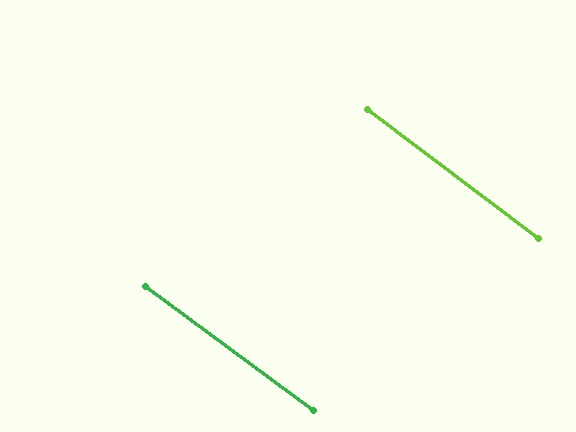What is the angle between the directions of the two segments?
Approximately 1 degree.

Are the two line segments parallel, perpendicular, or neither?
Parallel — their directions differ by only 0.6°.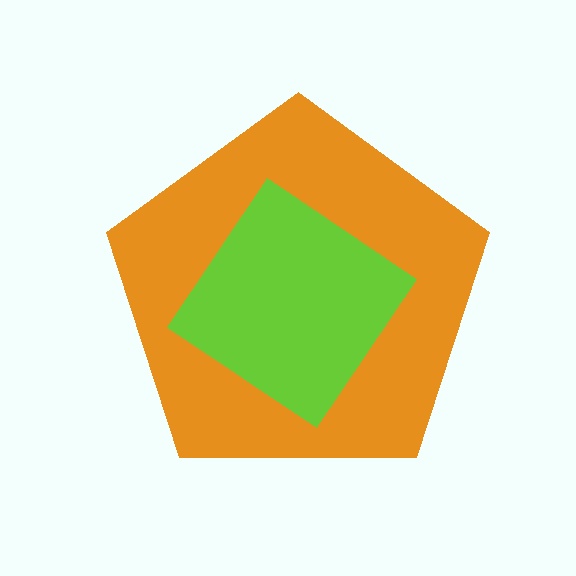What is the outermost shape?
The orange pentagon.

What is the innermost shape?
The lime diamond.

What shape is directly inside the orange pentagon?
The lime diamond.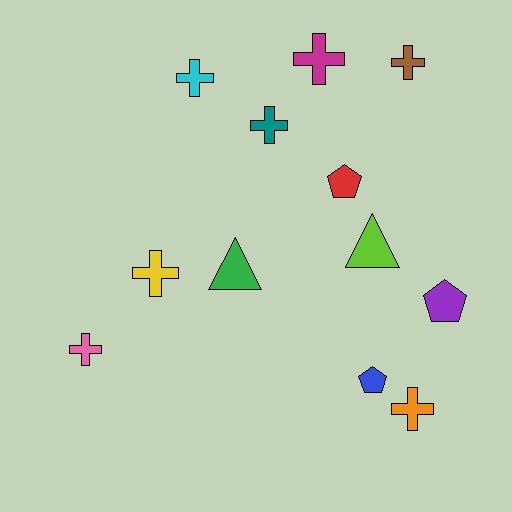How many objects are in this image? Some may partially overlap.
There are 12 objects.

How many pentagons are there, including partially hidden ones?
There are 3 pentagons.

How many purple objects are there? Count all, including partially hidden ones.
There is 1 purple object.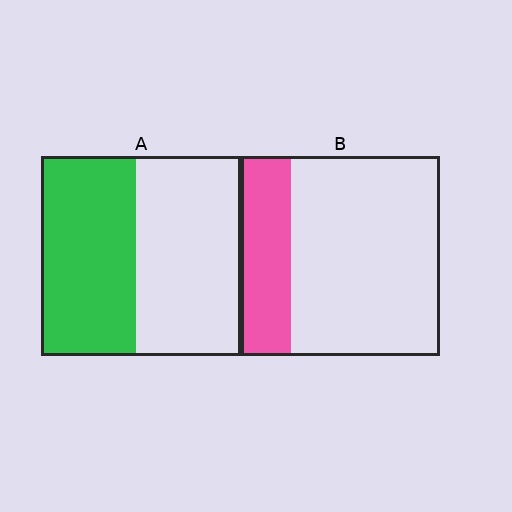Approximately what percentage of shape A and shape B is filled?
A is approximately 50% and B is approximately 25%.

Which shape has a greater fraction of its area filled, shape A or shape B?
Shape A.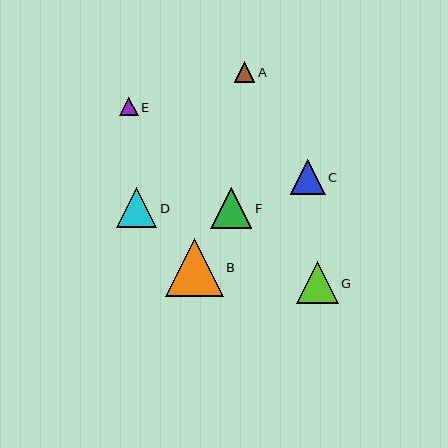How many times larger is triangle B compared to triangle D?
Triangle B is approximately 1.4 times the size of triangle D.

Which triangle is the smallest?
Triangle E is the smallest with a size of approximately 19 pixels.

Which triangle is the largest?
Triangle B is the largest with a size of approximately 58 pixels.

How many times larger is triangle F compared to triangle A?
Triangle F is approximately 2.0 times the size of triangle A.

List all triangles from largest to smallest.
From largest to smallest: B, G, F, D, C, A, E.